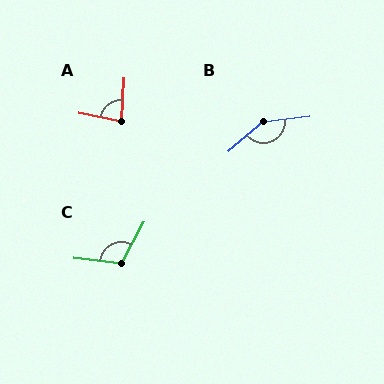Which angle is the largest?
B, at approximately 146 degrees.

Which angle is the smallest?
A, at approximately 82 degrees.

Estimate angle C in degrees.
Approximately 111 degrees.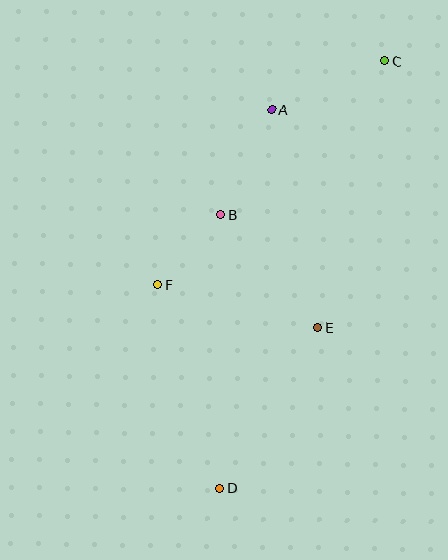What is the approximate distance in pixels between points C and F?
The distance between C and F is approximately 319 pixels.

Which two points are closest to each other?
Points B and F are closest to each other.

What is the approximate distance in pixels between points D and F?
The distance between D and F is approximately 213 pixels.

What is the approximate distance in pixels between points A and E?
The distance between A and E is approximately 223 pixels.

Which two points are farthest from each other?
Points C and D are farthest from each other.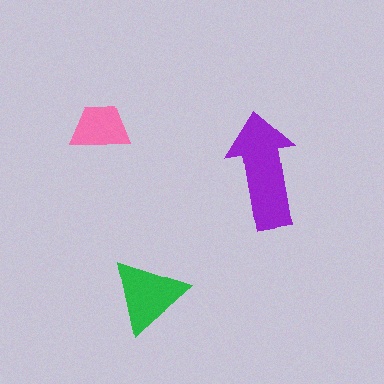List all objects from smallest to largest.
The pink trapezoid, the green triangle, the purple arrow.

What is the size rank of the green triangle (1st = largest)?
2nd.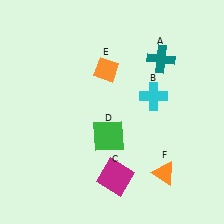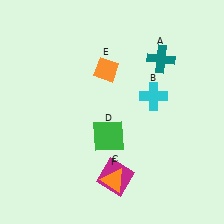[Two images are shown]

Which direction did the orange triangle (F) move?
The orange triangle (F) moved left.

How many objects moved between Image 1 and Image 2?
1 object moved between the two images.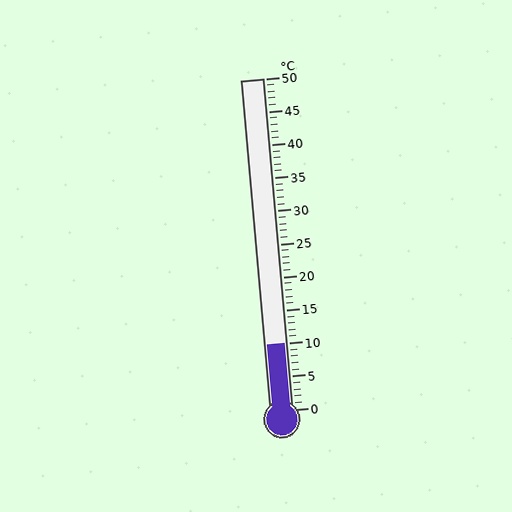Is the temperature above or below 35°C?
The temperature is below 35°C.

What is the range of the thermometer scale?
The thermometer scale ranges from 0°C to 50°C.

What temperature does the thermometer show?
The thermometer shows approximately 10°C.